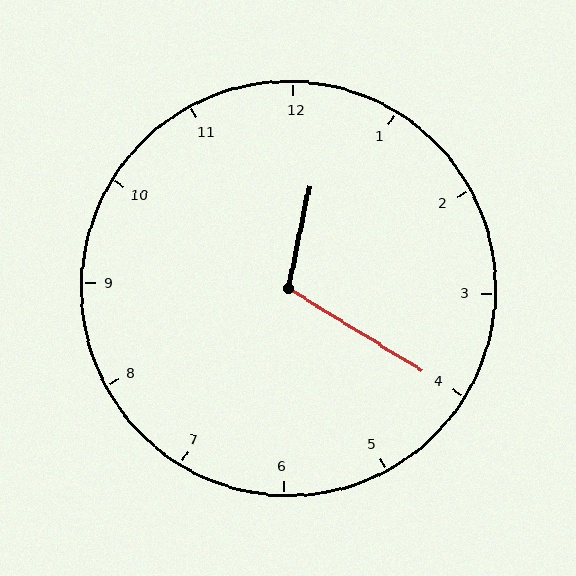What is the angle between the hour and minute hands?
Approximately 110 degrees.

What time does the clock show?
12:20.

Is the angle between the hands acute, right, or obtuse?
It is obtuse.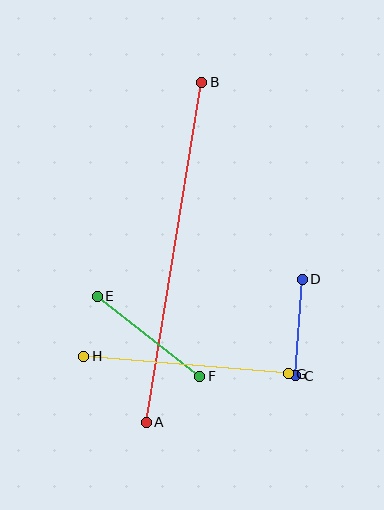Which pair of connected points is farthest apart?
Points A and B are farthest apart.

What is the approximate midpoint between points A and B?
The midpoint is at approximately (174, 252) pixels.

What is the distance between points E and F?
The distance is approximately 130 pixels.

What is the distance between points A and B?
The distance is approximately 344 pixels.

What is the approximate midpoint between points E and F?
The midpoint is at approximately (149, 336) pixels.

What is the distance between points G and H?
The distance is approximately 205 pixels.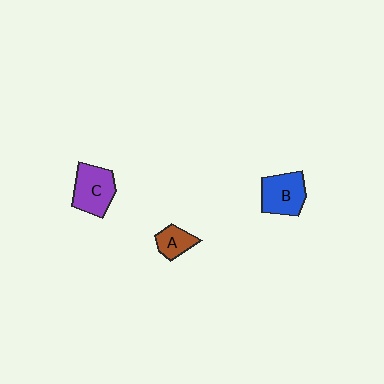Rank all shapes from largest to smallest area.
From largest to smallest: C (purple), B (blue), A (brown).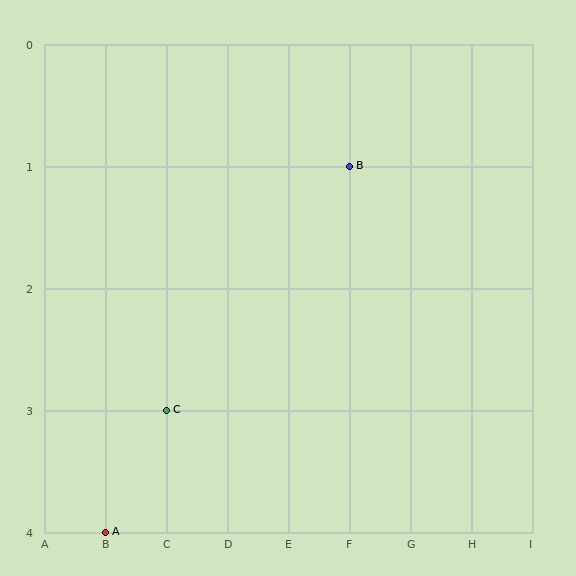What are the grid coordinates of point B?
Point B is at grid coordinates (F, 1).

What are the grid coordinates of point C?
Point C is at grid coordinates (C, 3).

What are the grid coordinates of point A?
Point A is at grid coordinates (B, 4).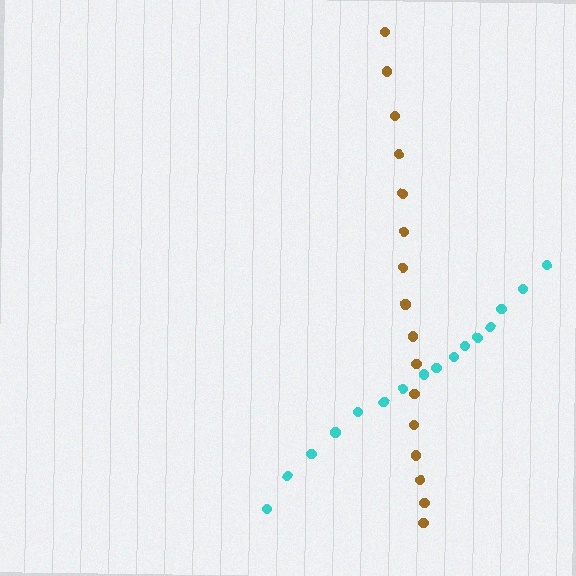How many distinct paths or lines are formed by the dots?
There are 2 distinct paths.